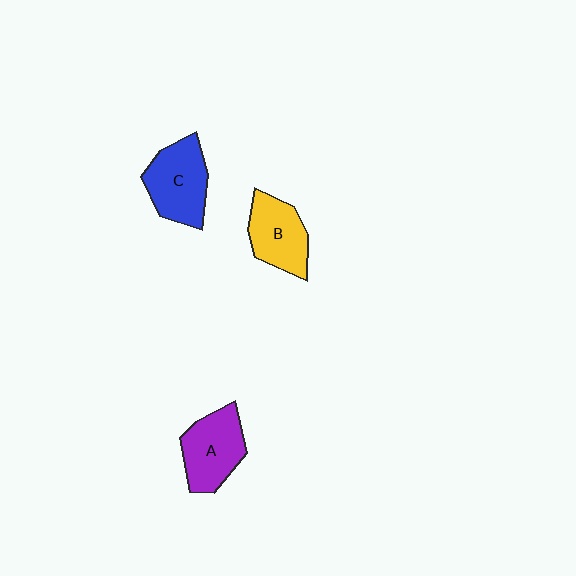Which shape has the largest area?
Shape C (blue).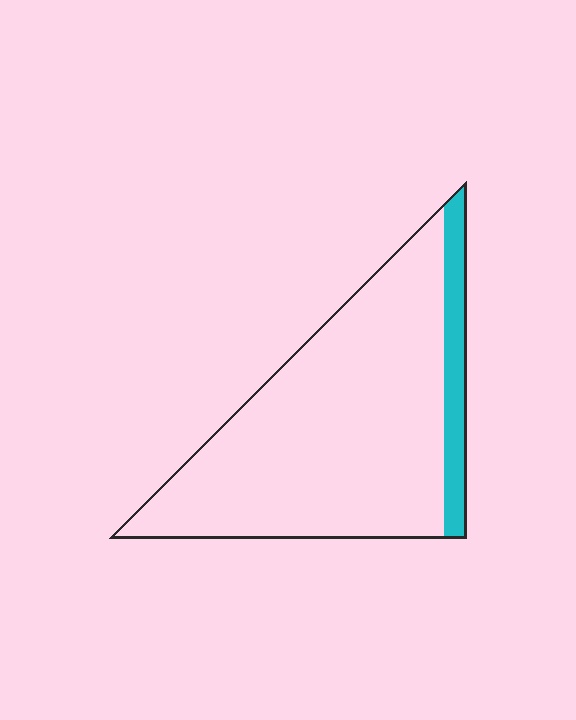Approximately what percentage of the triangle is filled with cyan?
Approximately 10%.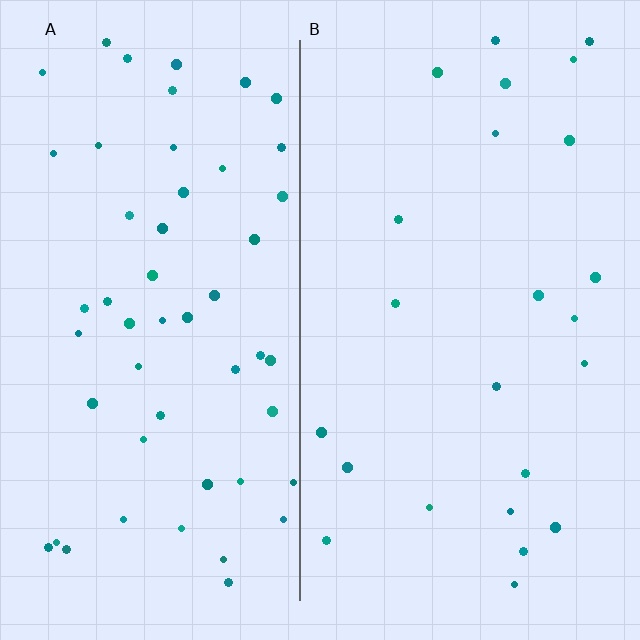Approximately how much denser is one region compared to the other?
Approximately 2.2× — region A over region B.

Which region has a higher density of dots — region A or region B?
A (the left).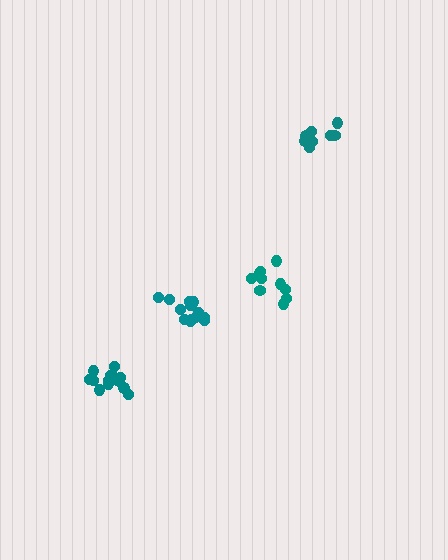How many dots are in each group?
Group 1: 10 dots, Group 2: 9 dots, Group 3: 14 dots, Group 4: 13 dots (46 total).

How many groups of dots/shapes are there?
There are 4 groups.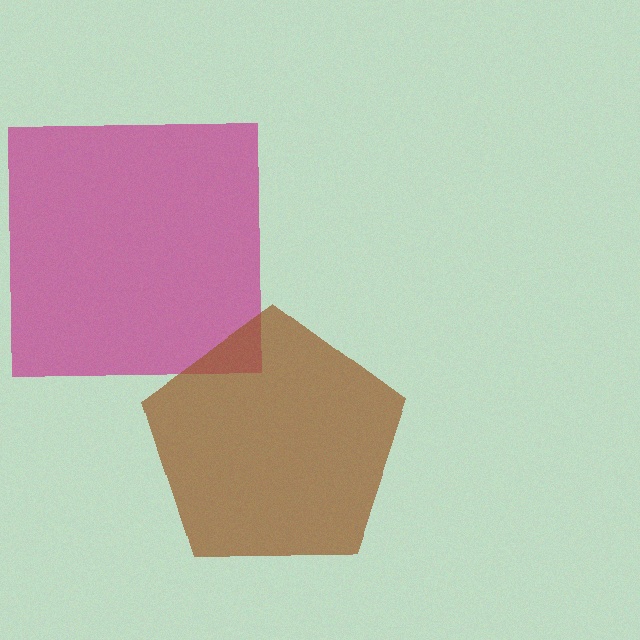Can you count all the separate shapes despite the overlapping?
Yes, there are 2 separate shapes.